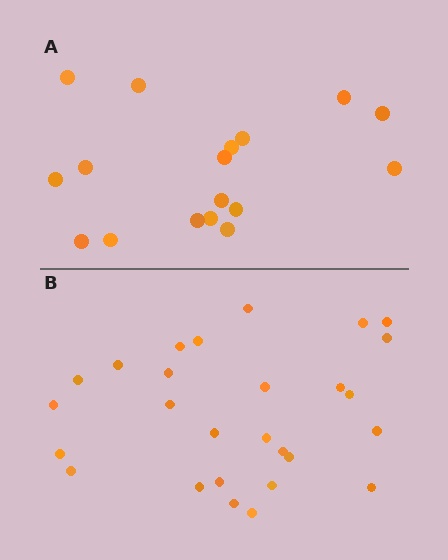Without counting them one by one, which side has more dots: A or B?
Region B (the bottom region) has more dots.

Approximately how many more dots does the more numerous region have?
Region B has roughly 10 or so more dots than region A.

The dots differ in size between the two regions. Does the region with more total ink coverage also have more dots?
No. Region A has more total ink coverage because its dots are larger, but region B actually contains more individual dots. Total area can be misleading — the number of items is what matters here.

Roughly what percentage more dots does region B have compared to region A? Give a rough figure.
About 60% more.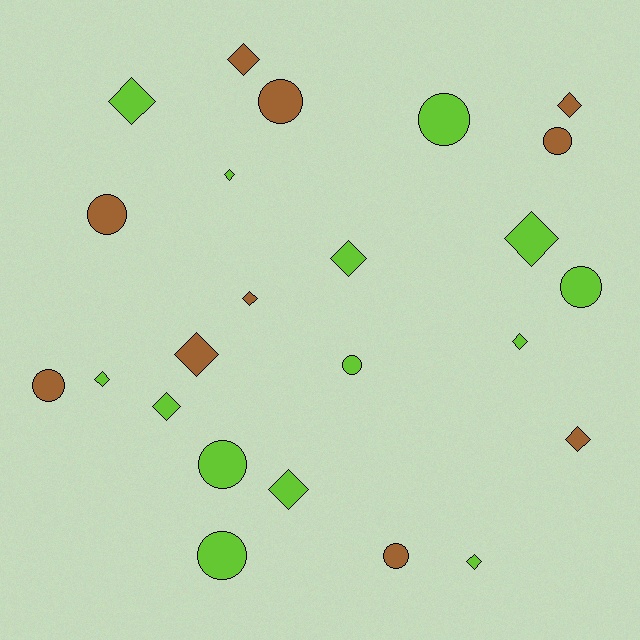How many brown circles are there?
There are 5 brown circles.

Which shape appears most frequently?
Diamond, with 14 objects.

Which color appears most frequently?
Lime, with 14 objects.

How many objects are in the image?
There are 24 objects.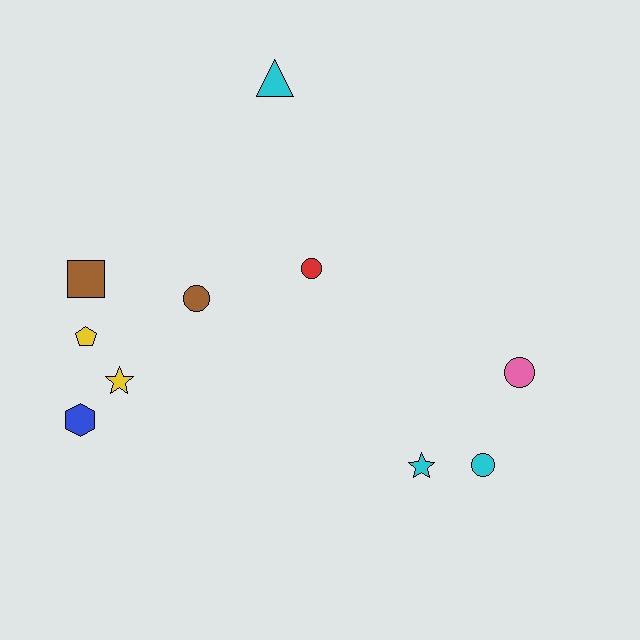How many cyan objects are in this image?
There are 3 cyan objects.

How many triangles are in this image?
There is 1 triangle.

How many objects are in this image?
There are 10 objects.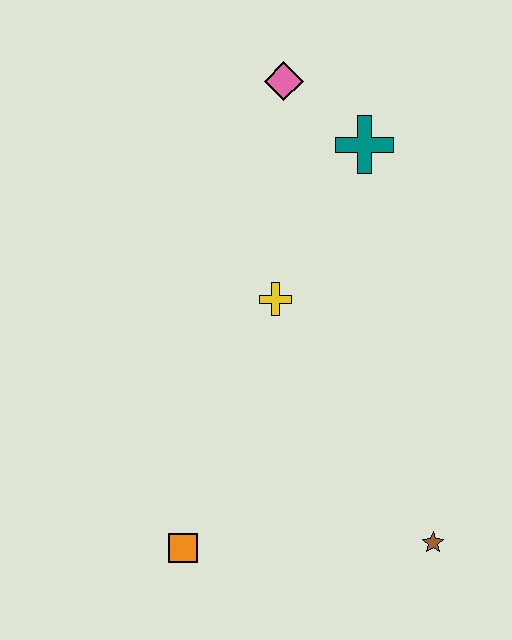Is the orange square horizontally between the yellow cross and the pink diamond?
No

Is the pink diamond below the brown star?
No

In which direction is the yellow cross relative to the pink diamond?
The yellow cross is below the pink diamond.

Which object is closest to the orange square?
The brown star is closest to the orange square.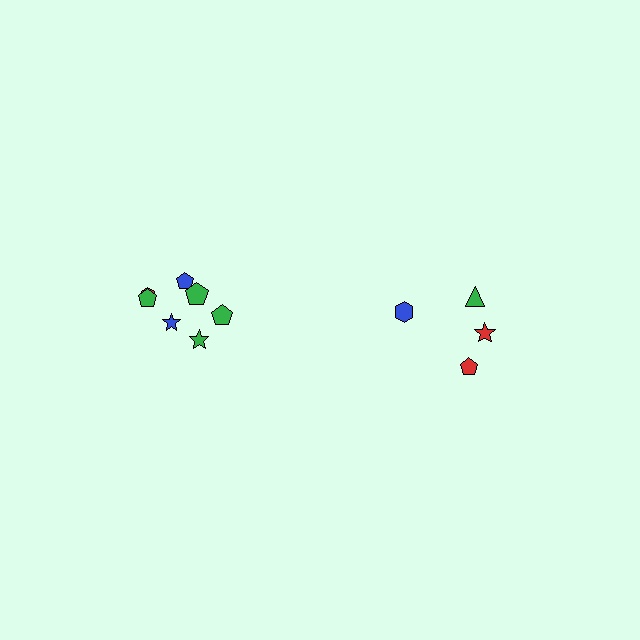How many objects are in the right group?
There are 4 objects.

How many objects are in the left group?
There are 7 objects.